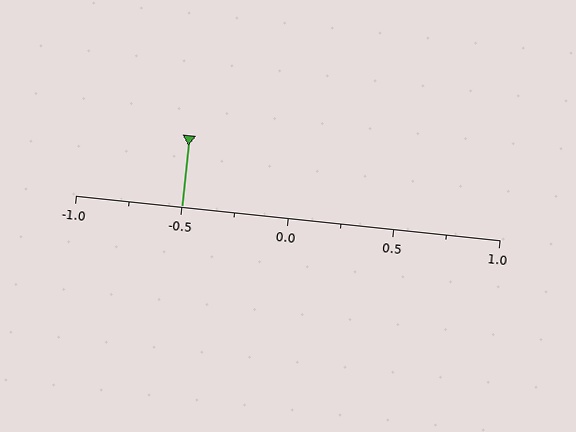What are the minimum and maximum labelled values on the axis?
The axis runs from -1.0 to 1.0.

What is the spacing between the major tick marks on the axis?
The major ticks are spaced 0.5 apart.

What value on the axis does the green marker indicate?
The marker indicates approximately -0.5.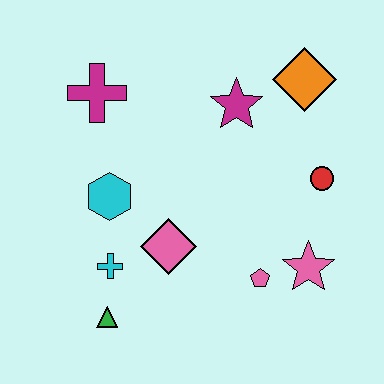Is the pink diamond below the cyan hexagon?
Yes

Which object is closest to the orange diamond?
The magenta star is closest to the orange diamond.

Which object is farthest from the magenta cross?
The pink star is farthest from the magenta cross.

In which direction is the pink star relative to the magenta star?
The pink star is below the magenta star.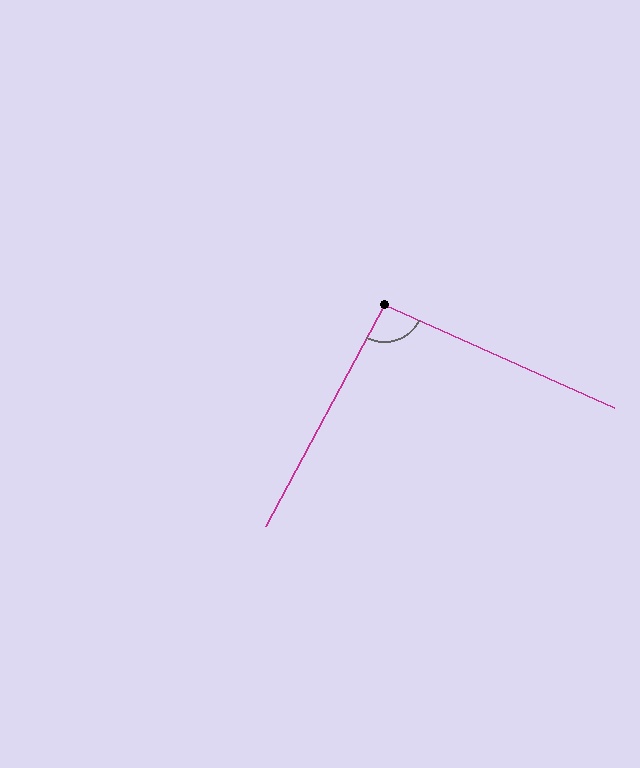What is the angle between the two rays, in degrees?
Approximately 94 degrees.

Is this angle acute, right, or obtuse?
It is approximately a right angle.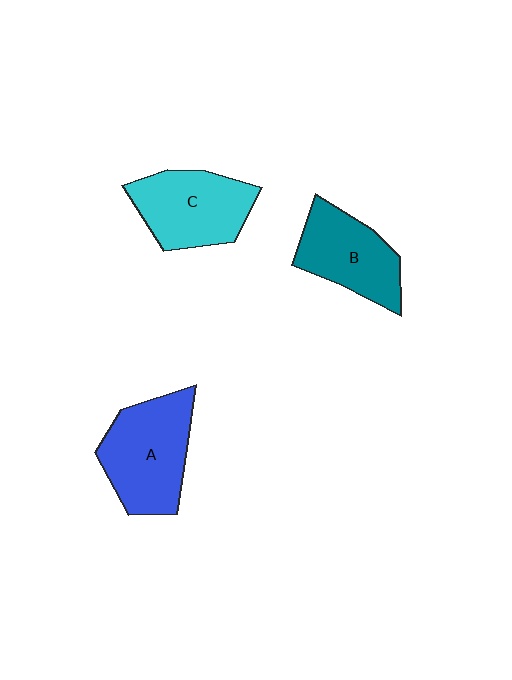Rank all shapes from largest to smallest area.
From largest to smallest: A (blue), C (cyan), B (teal).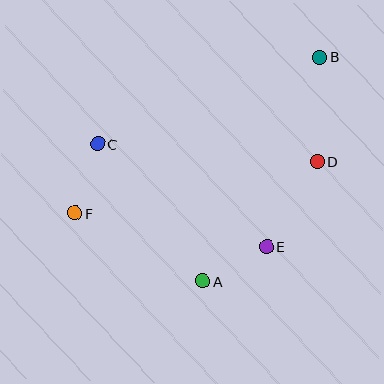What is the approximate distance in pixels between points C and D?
The distance between C and D is approximately 221 pixels.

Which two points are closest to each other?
Points A and E are closest to each other.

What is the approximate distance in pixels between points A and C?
The distance between A and C is approximately 173 pixels.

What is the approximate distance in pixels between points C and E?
The distance between C and E is approximately 198 pixels.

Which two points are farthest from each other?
Points B and F are farthest from each other.